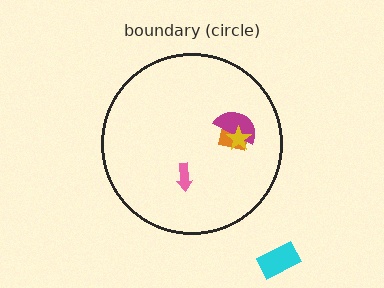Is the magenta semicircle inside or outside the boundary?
Inside.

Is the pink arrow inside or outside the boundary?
Inside.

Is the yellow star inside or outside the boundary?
Inside.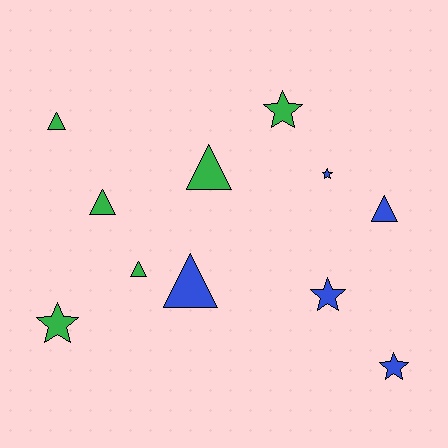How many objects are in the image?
There are 11 objects.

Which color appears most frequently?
Green, with 6 objects.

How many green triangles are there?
There are 4 green triangles.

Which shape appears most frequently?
Triangle, with 6 objects.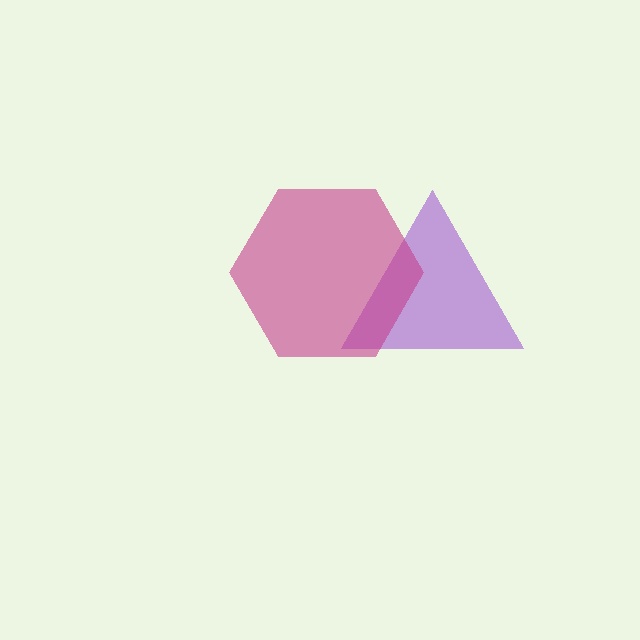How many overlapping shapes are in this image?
There are 2 overlapping shapes in the image.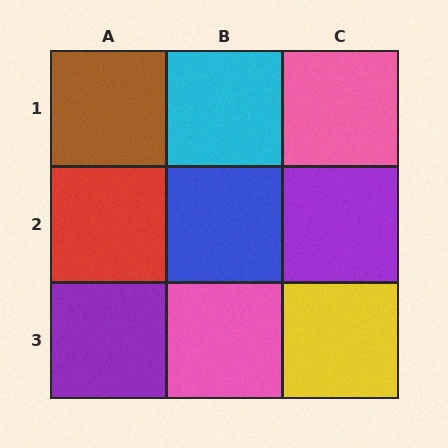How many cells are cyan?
1 cell is cyan.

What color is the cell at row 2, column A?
Red.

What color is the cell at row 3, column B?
Pink.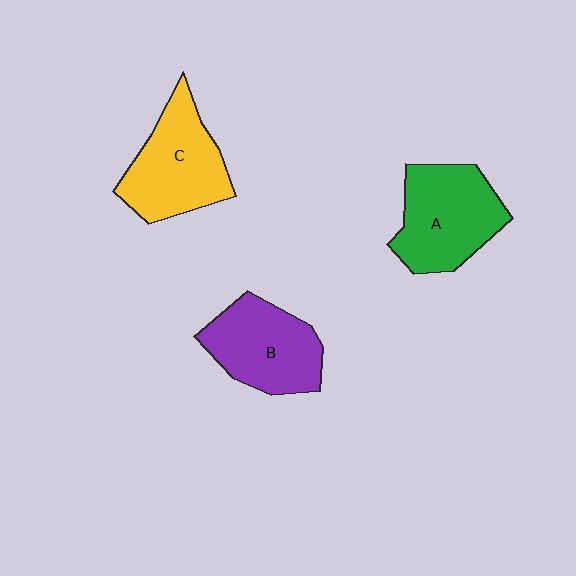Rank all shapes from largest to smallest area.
From largest to smallest: A (green), C (yellow), B (purple).